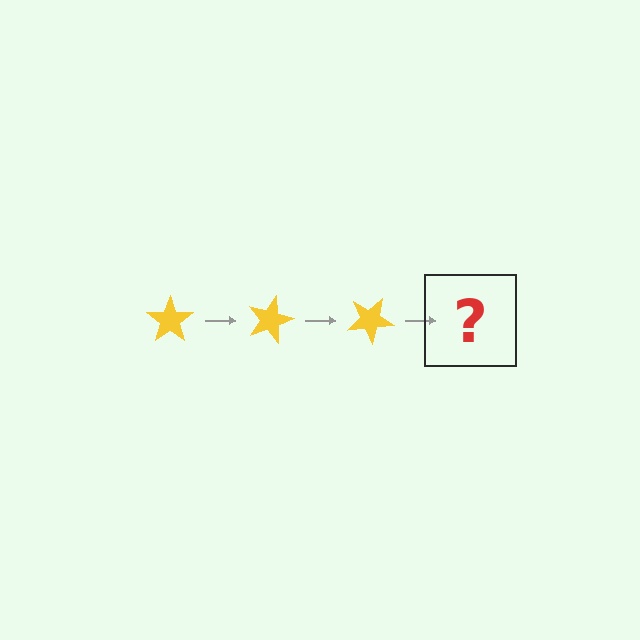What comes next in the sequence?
The next element should be a yellow star rotated 45 degrees.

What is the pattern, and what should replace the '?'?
The pattern is that the star rotates 15 degrees each step. The '?' should be a yellow star rotated 45 degrees.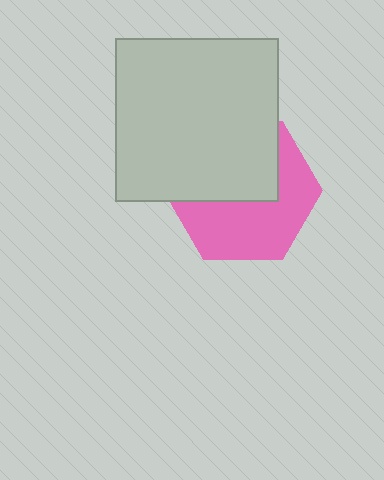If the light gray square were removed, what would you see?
You would see the complete pink hexagon.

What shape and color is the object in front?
The object in front is a light gray square.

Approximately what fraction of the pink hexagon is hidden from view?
Roughly 48% of the pink hexagon is hidden behind the light gray square.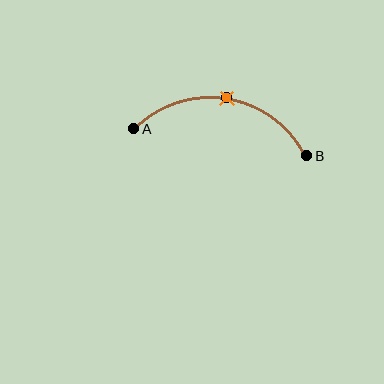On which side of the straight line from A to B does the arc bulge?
The arc bulges above the straight line connecting A and B.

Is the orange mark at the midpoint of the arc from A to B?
Yes. The orange mark lies on the arc at equal arc-length from both A and B — it is the arc midpoint.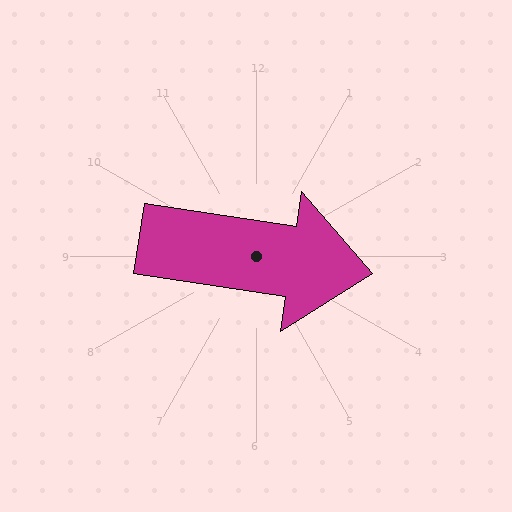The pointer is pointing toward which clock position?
Roughly 3 o'clock.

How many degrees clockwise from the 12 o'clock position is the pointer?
Approximately 98 degrees.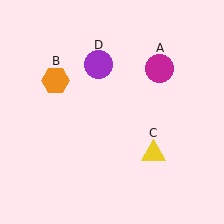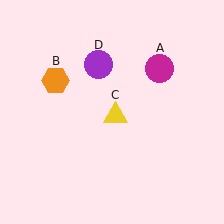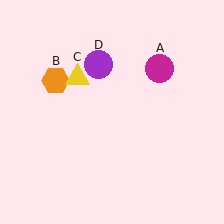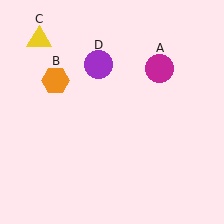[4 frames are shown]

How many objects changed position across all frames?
1 object changed position: yellow triangle (object C).